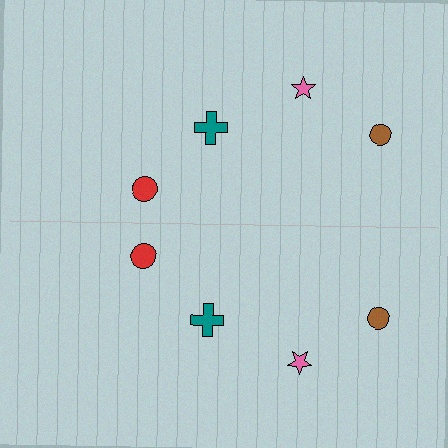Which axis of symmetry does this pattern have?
The pattern has a horizontal axis of symmetry running through the center of the image.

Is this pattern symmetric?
Yes, this pattern has bilateral (reflection) symmetry.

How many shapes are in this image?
There are 8 shapes in this image.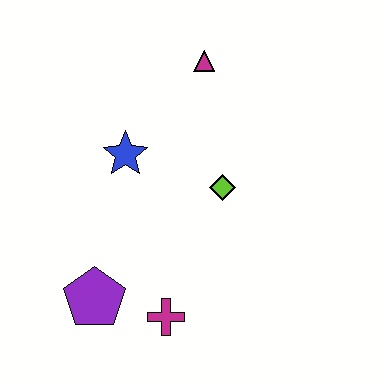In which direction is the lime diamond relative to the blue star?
The lime diamond is to the right of the blue star.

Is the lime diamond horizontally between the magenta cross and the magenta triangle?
No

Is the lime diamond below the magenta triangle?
Yes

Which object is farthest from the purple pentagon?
The magenta triangle is farthest from the purple pentagon.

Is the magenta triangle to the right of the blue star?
Yes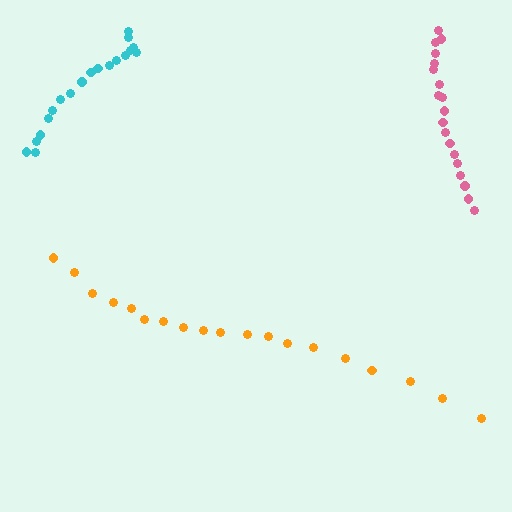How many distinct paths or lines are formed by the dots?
There are 3 distinct paths.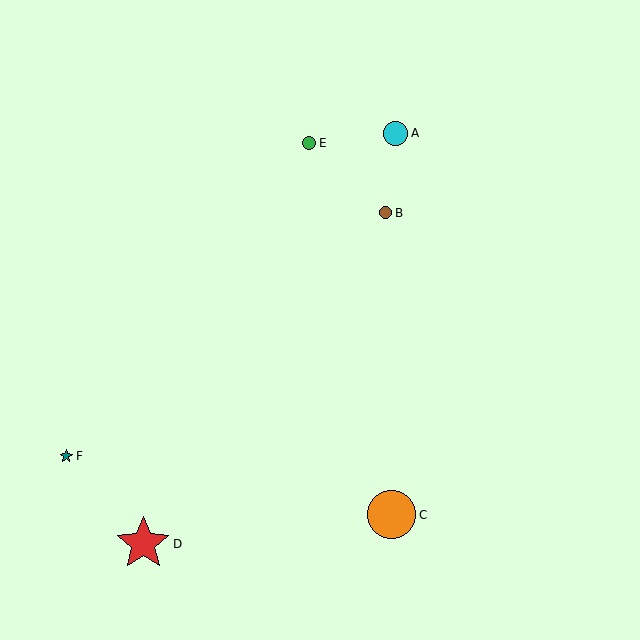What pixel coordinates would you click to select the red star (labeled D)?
Click at (143, 544) to select the red star D.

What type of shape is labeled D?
Shape D is a red star.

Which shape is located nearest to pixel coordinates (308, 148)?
The green circle (labeled E) at (309, 143) is nearest to that location.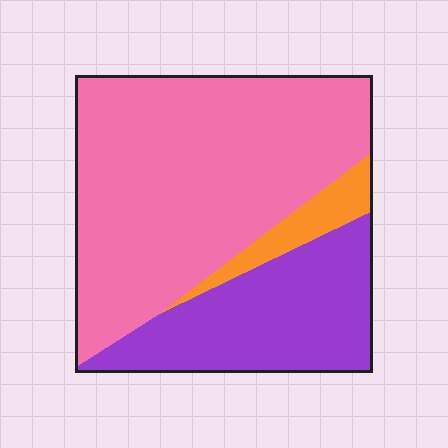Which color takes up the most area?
Pink, at roughly 65%.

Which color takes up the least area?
Orange, at roughly 5%.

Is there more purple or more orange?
Purple.